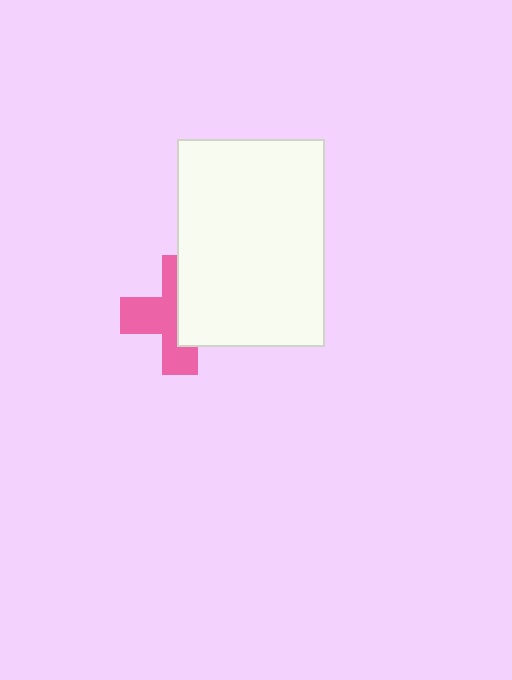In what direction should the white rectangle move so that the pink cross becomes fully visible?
The white rectangle should move right. That is the shortest direction to clear the overlap and leave the pink cross fully visible.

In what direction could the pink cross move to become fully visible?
The pink cross could move left. That would shift it out from behind the white rectangle entirely.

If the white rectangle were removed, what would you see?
You would see the complete pink cross.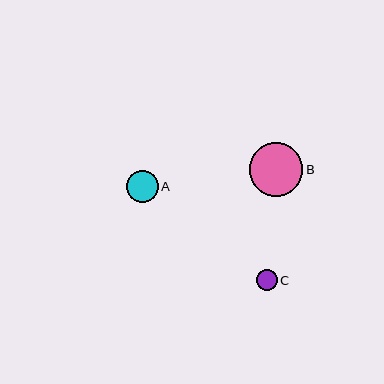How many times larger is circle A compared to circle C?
Circle A is approximately 1.5 times the size of circle C.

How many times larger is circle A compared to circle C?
Circle A is approximately 1.5 times the size of circle C.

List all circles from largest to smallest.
From largest to smallest: B, A, C.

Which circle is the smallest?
Circle C is the smallest with a size of approximately 21 pixels.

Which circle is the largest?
Circle B is the largest with a size of approximately 54 pixels.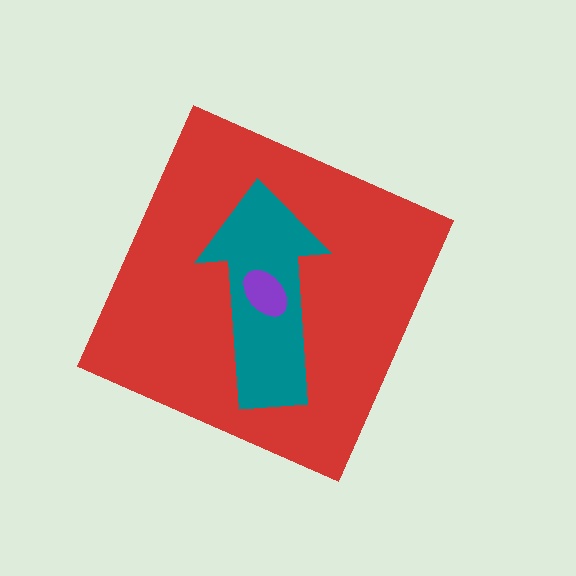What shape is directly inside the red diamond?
The teal arrow.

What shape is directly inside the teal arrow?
The purple ellipse.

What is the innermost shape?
The purple ellipse.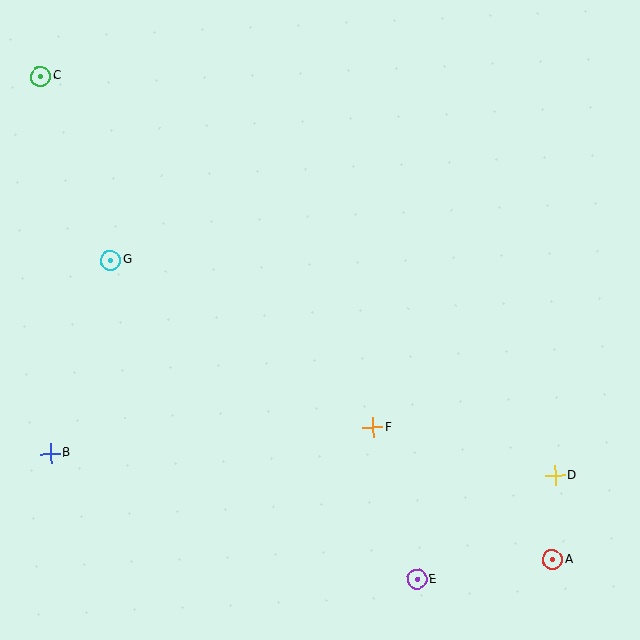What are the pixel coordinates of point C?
Point C is at (41, 76).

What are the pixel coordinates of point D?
Point D is at (555, 475).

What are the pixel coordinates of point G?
Point G is at (110, 260).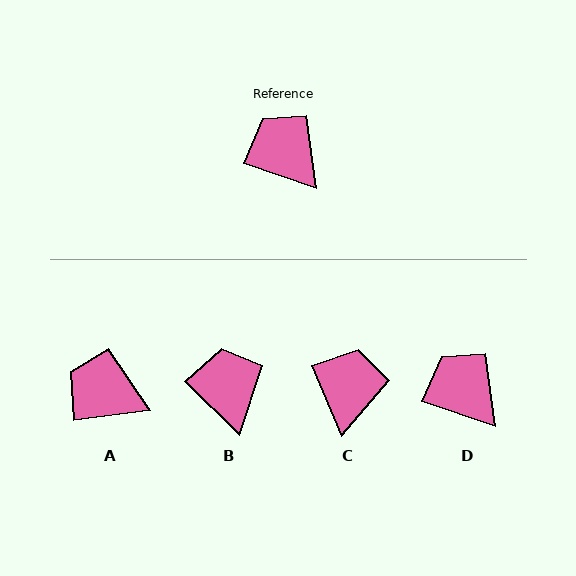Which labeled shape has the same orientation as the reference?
D.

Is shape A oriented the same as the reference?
No, it is off by about 27 degrees.